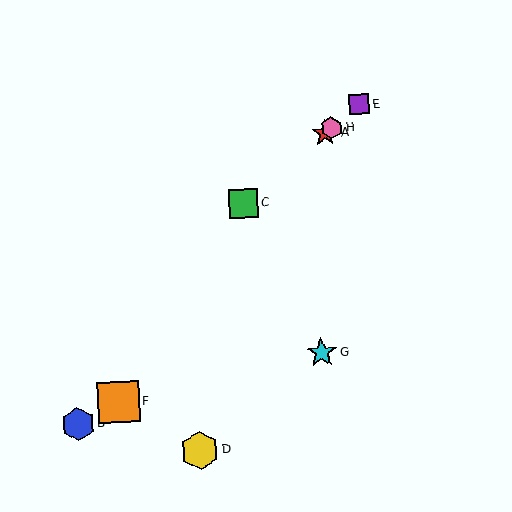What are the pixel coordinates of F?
Object F is at (119, 402).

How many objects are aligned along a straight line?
4 objects (A, C, E, H) are aligned along a straight line.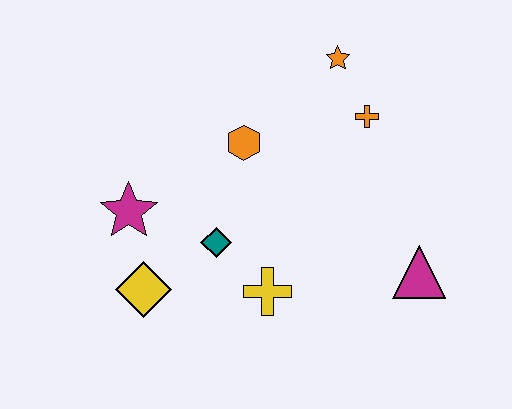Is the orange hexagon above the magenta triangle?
Yes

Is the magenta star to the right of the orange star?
No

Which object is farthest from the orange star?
The yellow diamond is farthest from the orange star.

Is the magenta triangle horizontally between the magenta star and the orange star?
No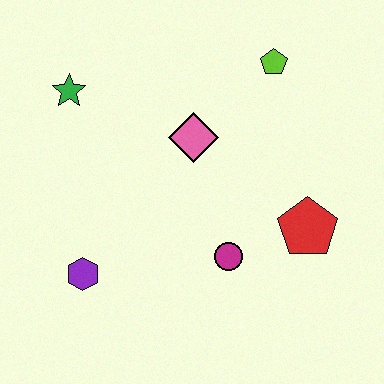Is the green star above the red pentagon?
Yes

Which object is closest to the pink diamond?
The lime pentagon is closest to the pink diamond.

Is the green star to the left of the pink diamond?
Yes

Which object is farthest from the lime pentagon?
The purple hexagon is farthest from the lime pentagon.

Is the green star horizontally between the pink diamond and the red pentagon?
No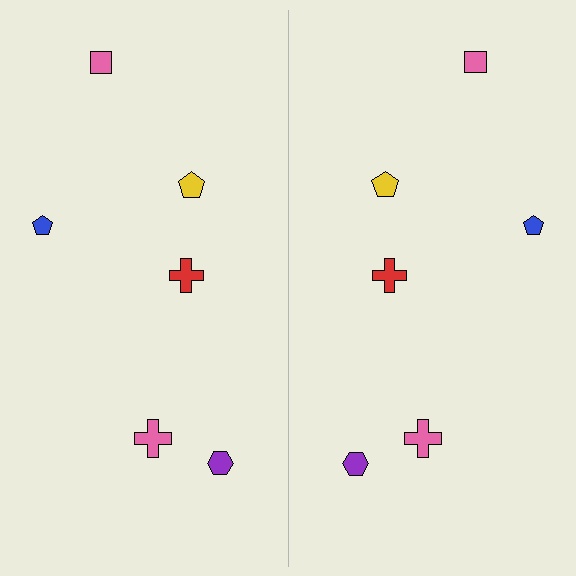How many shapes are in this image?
There are 12 shapes in this image.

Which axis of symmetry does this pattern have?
The pattern has a vertical axis of symmetry running through the center of the image.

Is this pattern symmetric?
Yes, this pattern has bilateral (reflection) symmetry.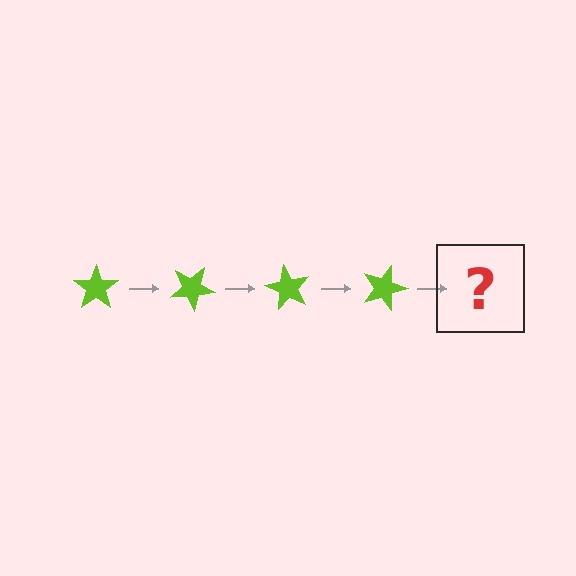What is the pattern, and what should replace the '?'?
The pattern is that the star rotates 30 degrees each step. The '?' should be a lime star rotated 120 degrees.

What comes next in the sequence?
The next element should be a lime star rotated 120 degrees.